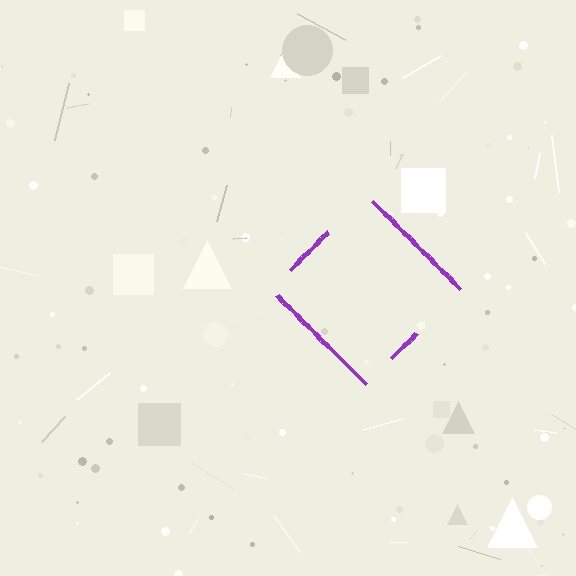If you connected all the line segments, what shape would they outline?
They would outline a diamond.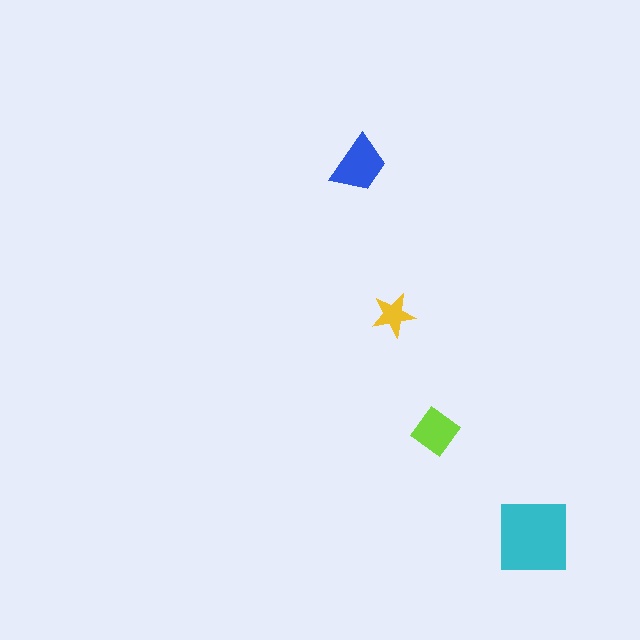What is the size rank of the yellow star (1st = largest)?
4th.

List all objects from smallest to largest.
The yellow star, the lime diamond, the blue trapezoid, the cyan square.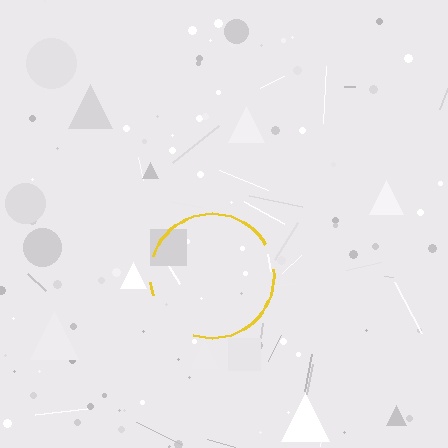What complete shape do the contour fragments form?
The contour fragments form a circle.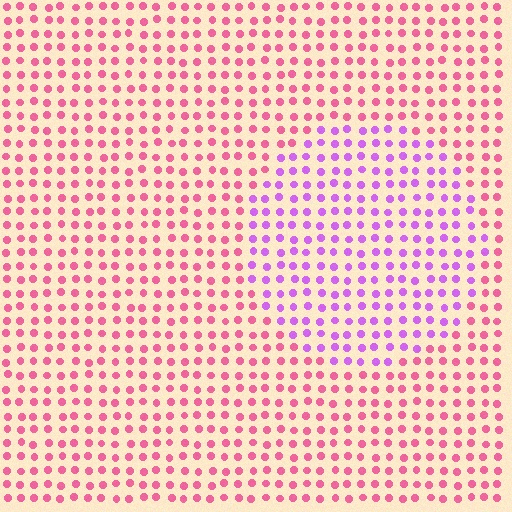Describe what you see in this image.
The image is filled with small pink elements in a uniform arrangement. A circle-shaped region is visible where the elements are tinted to a slightly different hue, forming a subtle color boundary.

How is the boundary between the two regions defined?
The boundary is defined purely by a slight shift in hue (about 48 degrees). Spacing, size, and orientation are identical on both sides.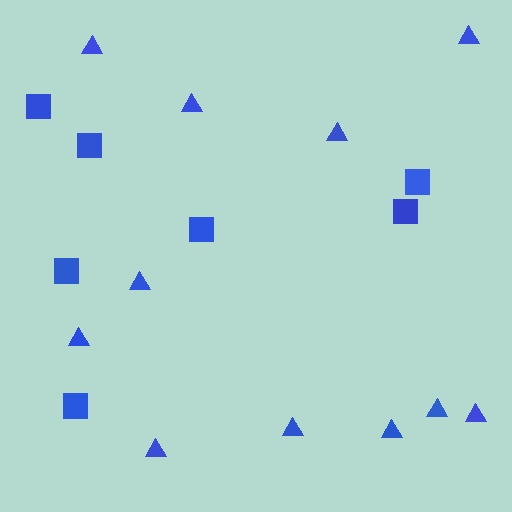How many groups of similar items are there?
There are 2 groups: one group of triangles (11) and one group of squares (7).